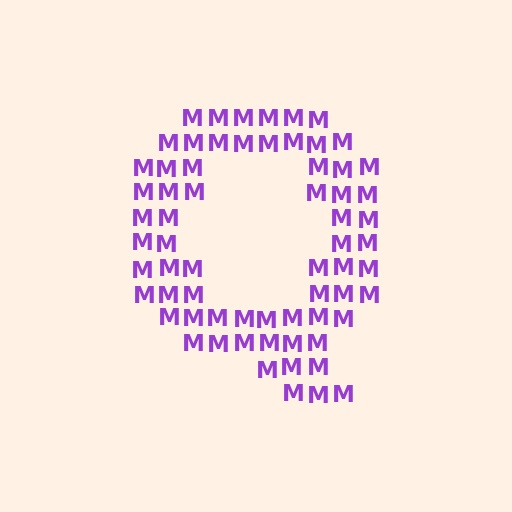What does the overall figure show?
The overall figure shows the letter Q.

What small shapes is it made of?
It is made of small letter M's.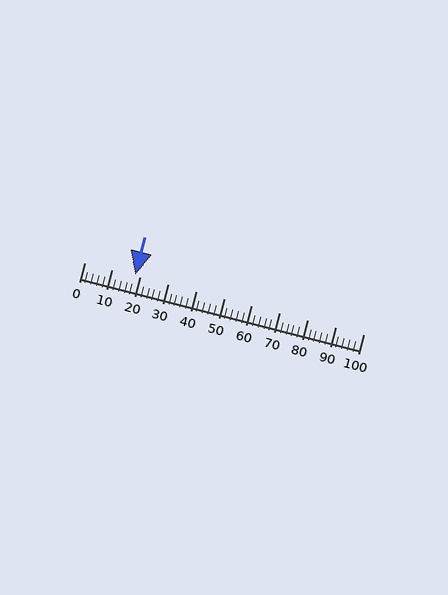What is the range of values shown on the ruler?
The ruler shows values from 0 to 100.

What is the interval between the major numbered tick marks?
The major tick marks are spaced 10 units apart.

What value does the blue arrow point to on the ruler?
The blue arrow points to approximately 18.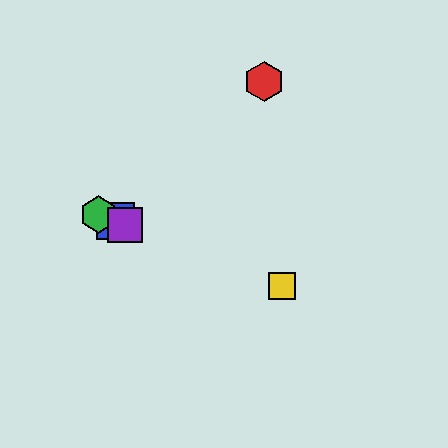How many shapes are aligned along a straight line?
4 shapes (the blue square, the green hexagon, the yellow square, the purple square) are aligned along a straight line.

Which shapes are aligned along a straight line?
The blue square, the green hexagon, the yellow square, the purple square are aligned along a straight line.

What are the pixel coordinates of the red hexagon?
The red hexagon is at (264, 81).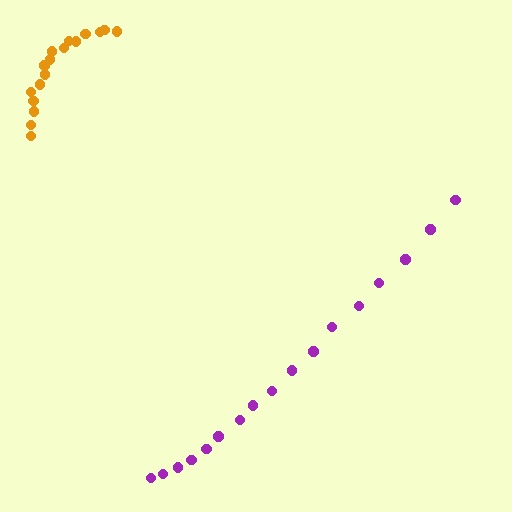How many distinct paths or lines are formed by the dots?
There are 2 distinct paths.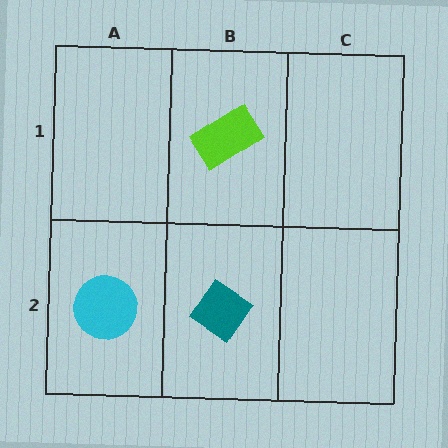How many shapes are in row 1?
1 shape.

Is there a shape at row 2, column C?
No, that cell is empty.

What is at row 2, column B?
A teal diamond.